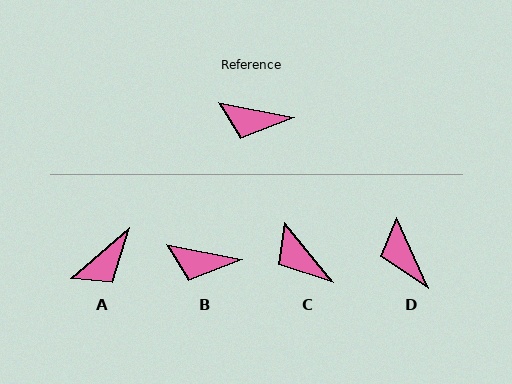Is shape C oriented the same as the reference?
No, it is off by about 39 degrees.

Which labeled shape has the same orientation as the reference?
B.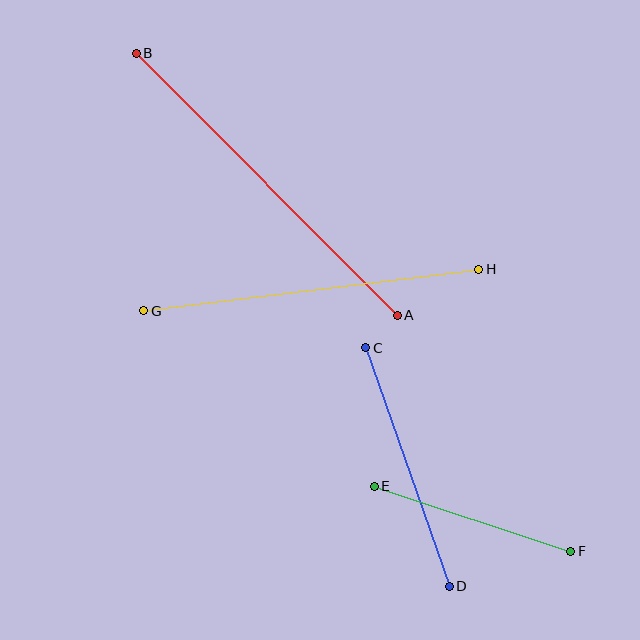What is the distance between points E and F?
The distance is approximately 207 pixels.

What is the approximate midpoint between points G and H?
The midpoint is at approximately (311, 290) pixels.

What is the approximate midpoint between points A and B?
The midpoint is at approximately (267, 184) pixels.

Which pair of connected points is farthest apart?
Points A and B are farthest apart.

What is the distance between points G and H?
The distance is approximately 338 pixels.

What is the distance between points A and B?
The distance is approximately 370 pixels.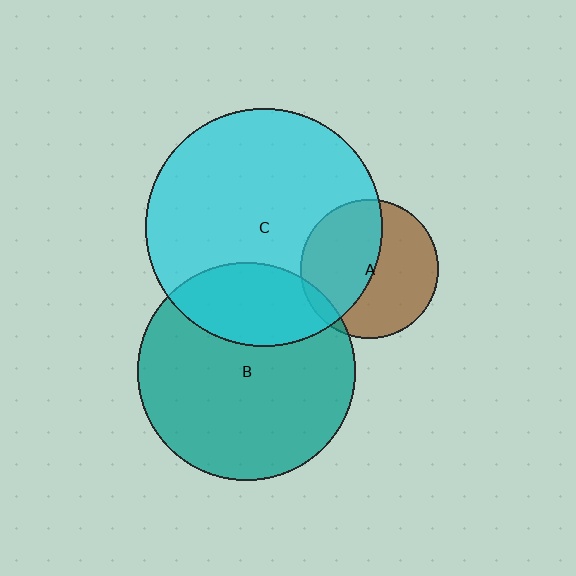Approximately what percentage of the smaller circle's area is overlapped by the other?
Approximately 25%.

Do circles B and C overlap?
Yes.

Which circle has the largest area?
Circle C (cyan).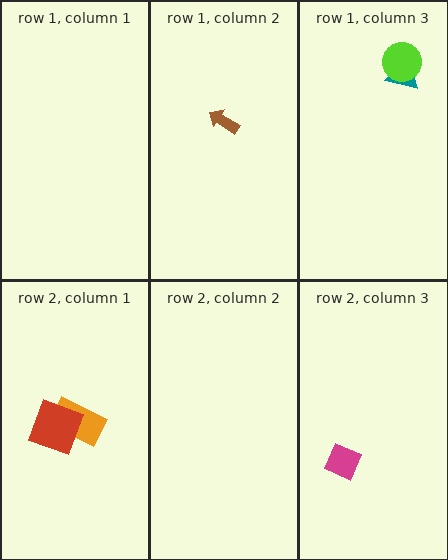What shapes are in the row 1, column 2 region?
The brown arrow.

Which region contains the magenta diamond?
The row 2, column 3 region.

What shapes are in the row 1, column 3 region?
The teal triangle, the lime circle.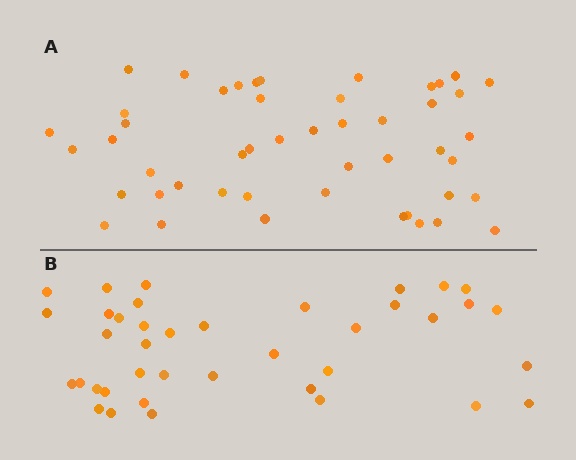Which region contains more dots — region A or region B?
Region A (the top region) has more dots.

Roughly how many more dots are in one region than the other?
Region A has roughly 8 or so more dots than region B.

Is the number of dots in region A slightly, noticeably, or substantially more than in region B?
Region A has only slightly more — the two regions are fairly close. The ratio is roughly 1.2 to 1.